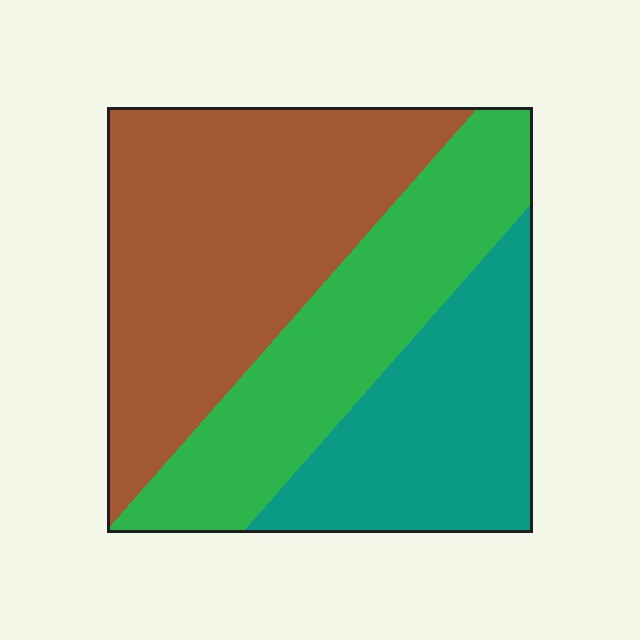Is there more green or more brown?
Brown.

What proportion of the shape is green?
Green covers about 30% of the shape.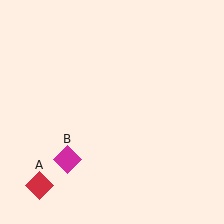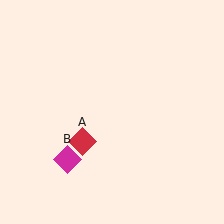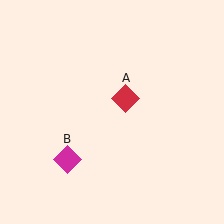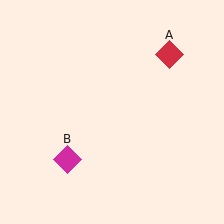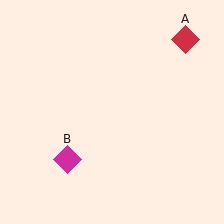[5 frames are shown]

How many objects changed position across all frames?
1 object changed position: red diamond (object A).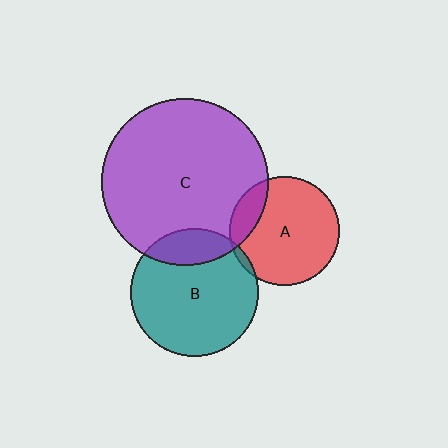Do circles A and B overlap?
Yes.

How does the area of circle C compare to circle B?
Approximately 1.7 times.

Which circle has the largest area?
Circle C (purple).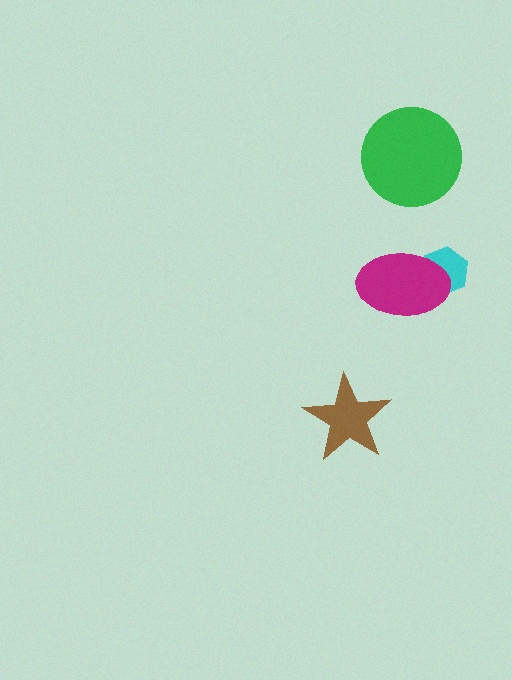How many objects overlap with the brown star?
0 objects overlap with the brown star.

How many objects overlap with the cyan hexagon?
1 object overlaps with the cyan hexagon.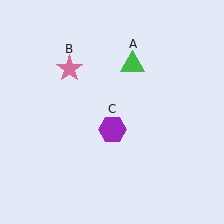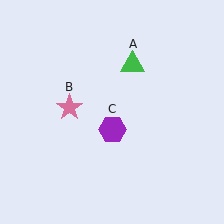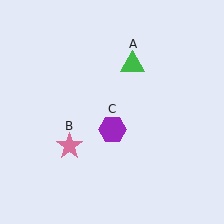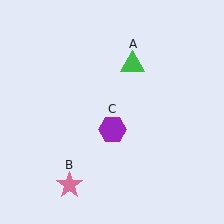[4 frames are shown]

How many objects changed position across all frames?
1 object changed position: pink star (object B).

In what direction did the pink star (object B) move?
The pink star (object B) moved down.